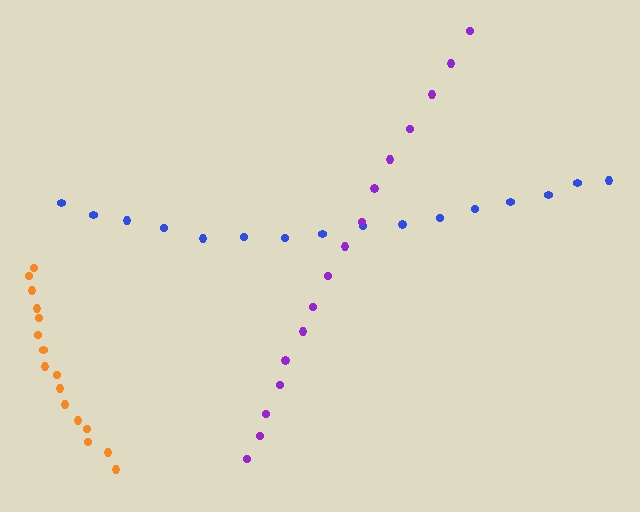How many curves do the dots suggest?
There are 3 distinct paths.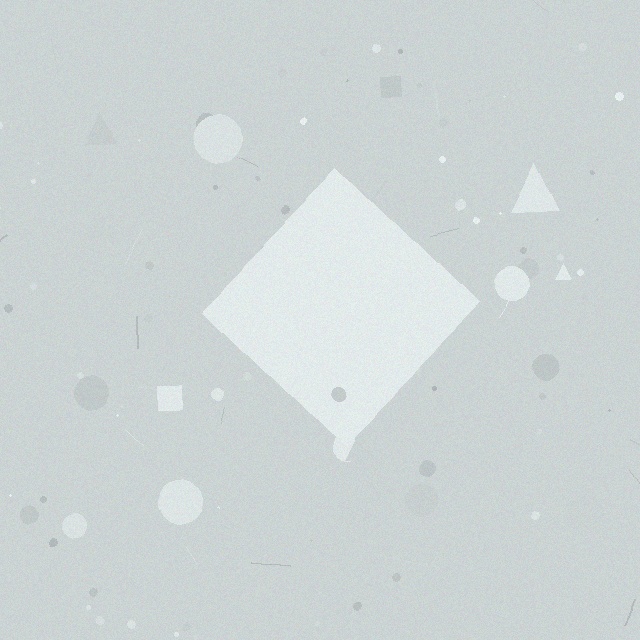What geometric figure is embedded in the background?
A diamond is embedded in the background.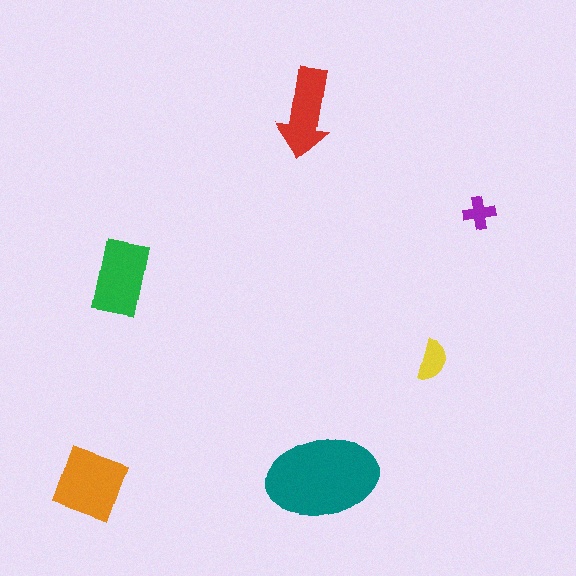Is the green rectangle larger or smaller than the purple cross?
Larger.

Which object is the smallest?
The purple cross.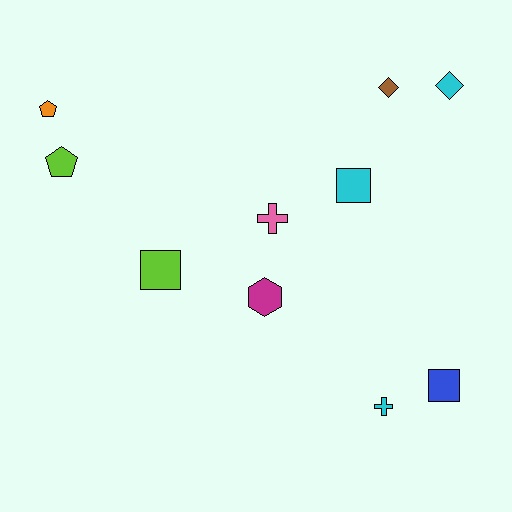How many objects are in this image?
There are 10 objects.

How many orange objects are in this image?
There is 1 orange object.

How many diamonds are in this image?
There are 2 diamonds.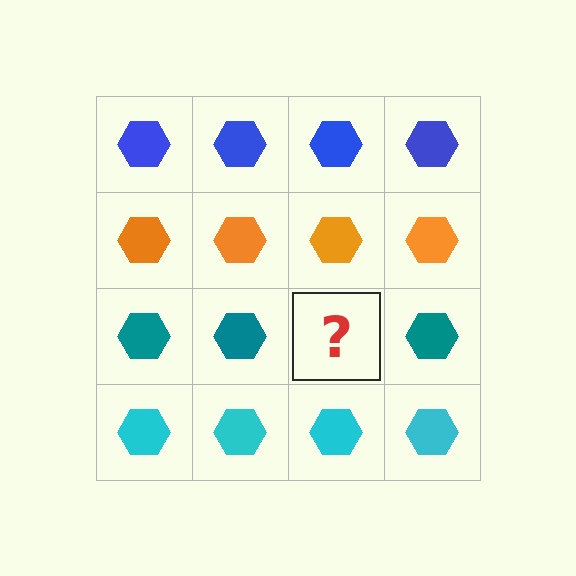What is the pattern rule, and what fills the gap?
The rule is that each row has a consistent color. The gap should be filled with a teal hexagon.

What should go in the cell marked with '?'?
The missing cell should contain a teal hexagon.